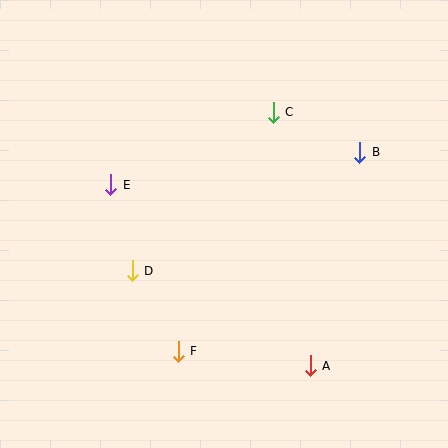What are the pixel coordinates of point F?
Point F is at (178, 351).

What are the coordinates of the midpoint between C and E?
The midpoint between C and E is at (192, 148).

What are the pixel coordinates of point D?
Point D is at (132, 271).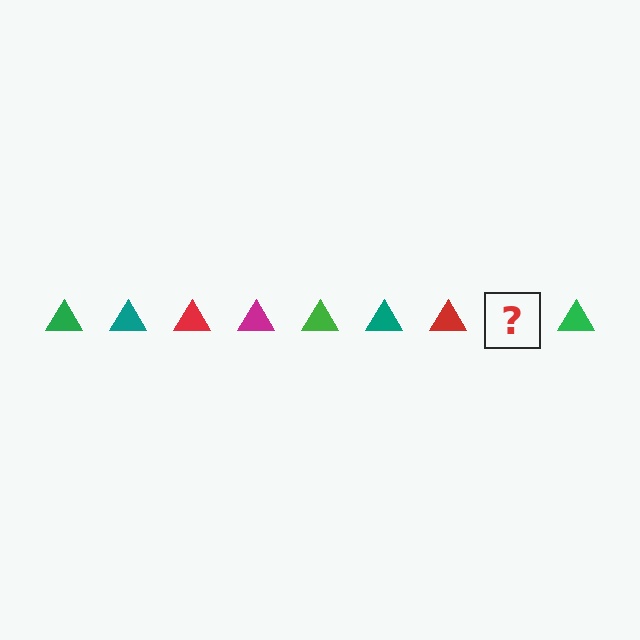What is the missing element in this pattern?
The missing element is a magenta triangle.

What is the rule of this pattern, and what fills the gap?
The rule is that the pattern cycles through green, teal, red, magenta triangles. The gap should be filled with a magenta triangle.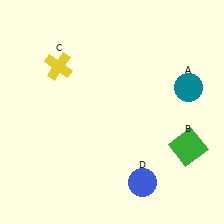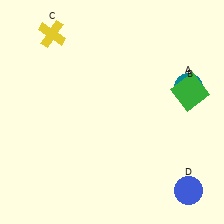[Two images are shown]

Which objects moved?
The objects that moved are: the green square (B), the yellow cross (C), the blue circle (D).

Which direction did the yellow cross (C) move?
The yellow cross (C) moved up.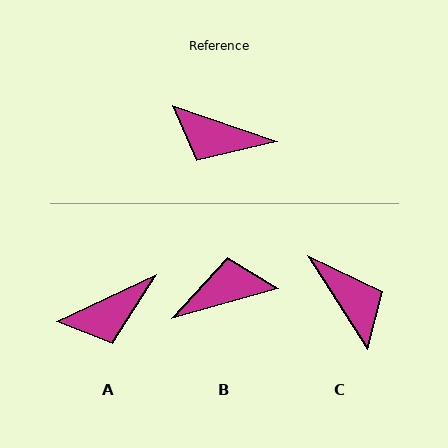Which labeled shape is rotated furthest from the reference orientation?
B, about 146 degrees away.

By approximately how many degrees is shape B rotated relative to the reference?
Approximately 146 degrees clockwise.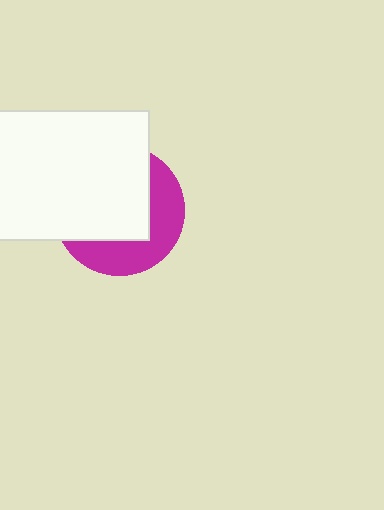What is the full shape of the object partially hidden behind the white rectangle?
The partially hidden object is a magenta circle.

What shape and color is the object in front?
The object in front is a white rectangle.